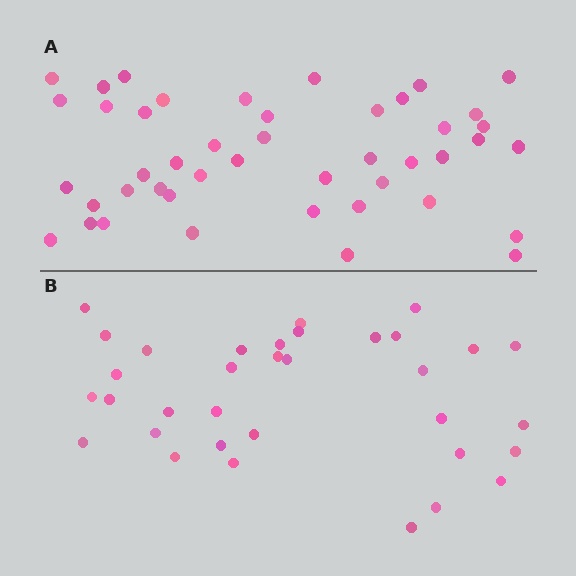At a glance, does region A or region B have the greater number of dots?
Region A (the top region) has more dots.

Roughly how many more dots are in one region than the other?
Region A has roughly 12 or so more dots than region B.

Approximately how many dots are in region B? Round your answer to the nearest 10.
About 30 dots. (The exact count is 34, which rounds to 30.)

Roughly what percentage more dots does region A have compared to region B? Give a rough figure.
About 30% more.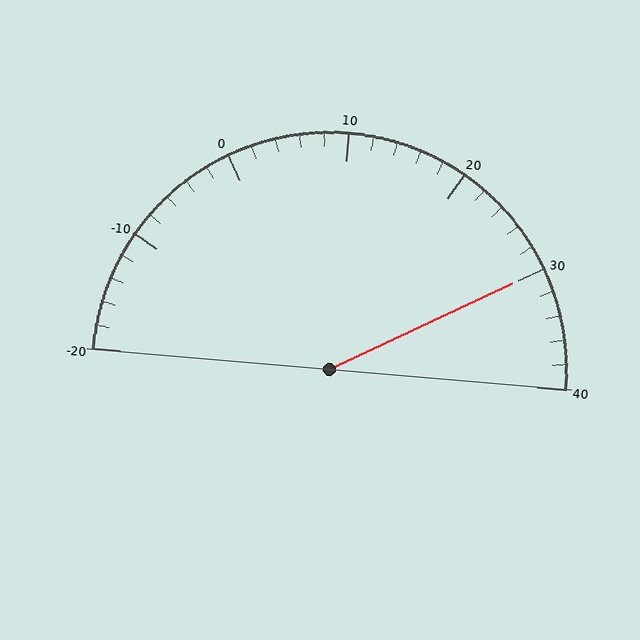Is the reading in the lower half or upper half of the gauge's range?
The reading is in the upper half of the range (-20 to 40).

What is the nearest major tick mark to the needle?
The nearest major tick mark is 30.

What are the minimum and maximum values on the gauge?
The gauge ranges from -20 to 40.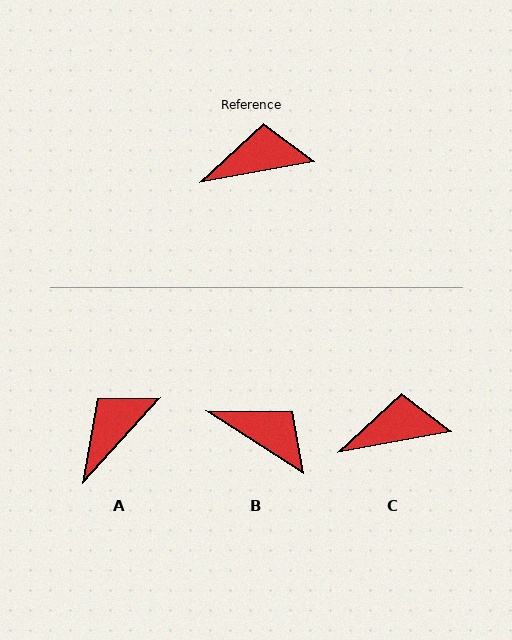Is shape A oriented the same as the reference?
No, it is off by about 38 degrees.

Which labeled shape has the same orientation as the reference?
C.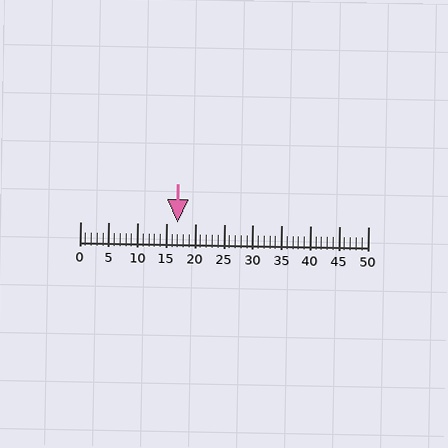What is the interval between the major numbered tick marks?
The major tick marks are spaced 5 units apart.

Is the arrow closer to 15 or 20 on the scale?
The arrow is closer to 15.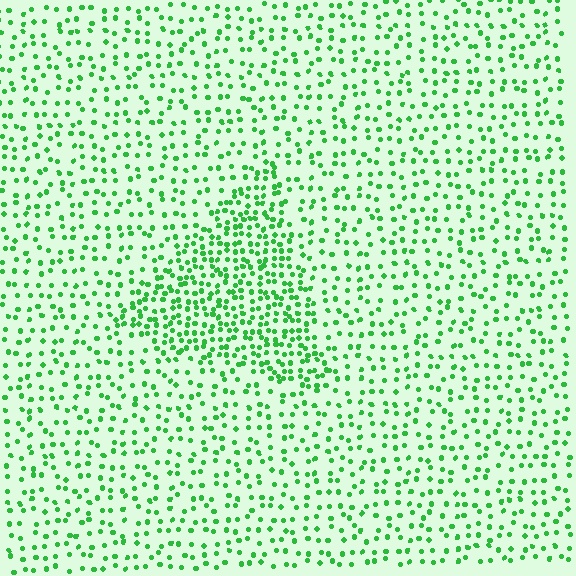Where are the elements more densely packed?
The elements are more densely packed inside the triangle boundary.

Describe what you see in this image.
The image contains small green elements arranged at two different densities. A triangle-shaped region is visible where the elements are more densely packed than the surrounding area.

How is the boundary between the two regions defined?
The boundary is defined by a change in element density (approximately 2.0x ratio). All elements are the same color, size, and shape.